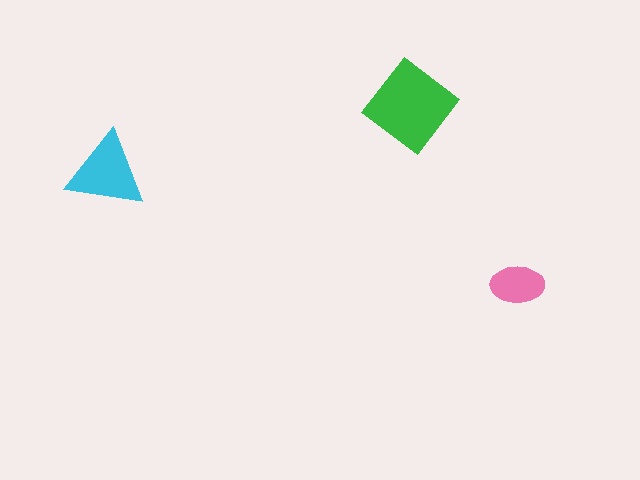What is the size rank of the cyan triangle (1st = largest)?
2nd.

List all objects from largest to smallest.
The green diamond, the cyan triangle, the pink ellipse.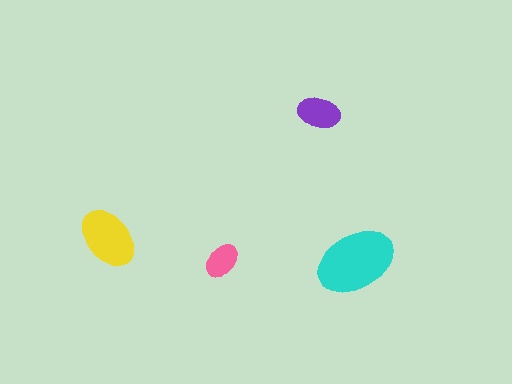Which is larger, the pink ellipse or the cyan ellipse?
The cyan one.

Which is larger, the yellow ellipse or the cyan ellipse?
The cyan one.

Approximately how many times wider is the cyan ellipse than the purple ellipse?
About 2 times wider.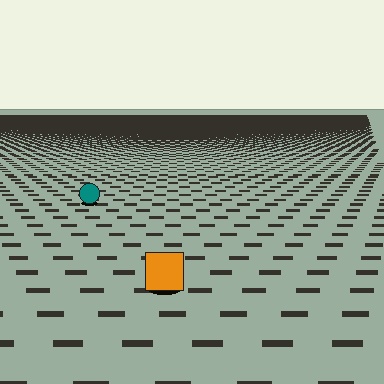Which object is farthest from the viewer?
The teal circle is farthest from the viewer. It appears smaller and the ground texture around it is denser.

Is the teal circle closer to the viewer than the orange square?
No. The orange square is closer — you can tell from the texture gradient: the ground texture is coarser near it.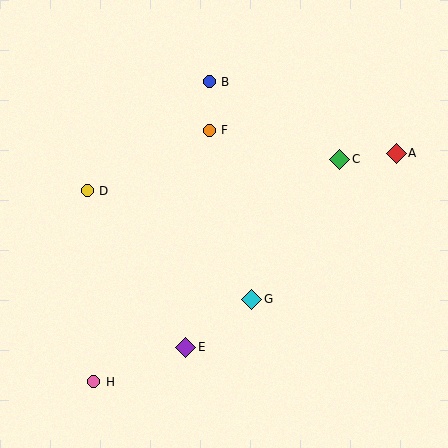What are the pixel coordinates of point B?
Point B is at (209, 82).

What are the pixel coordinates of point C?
Point C is at (340, 159).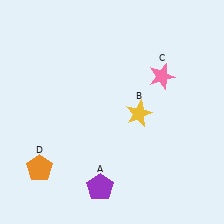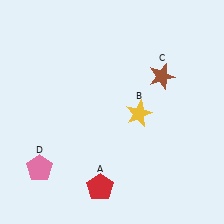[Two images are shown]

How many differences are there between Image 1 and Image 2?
There are 3 differences between the two images.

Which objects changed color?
A changed from purple to red. C changed from pink to brown. D changed from orange to pink.